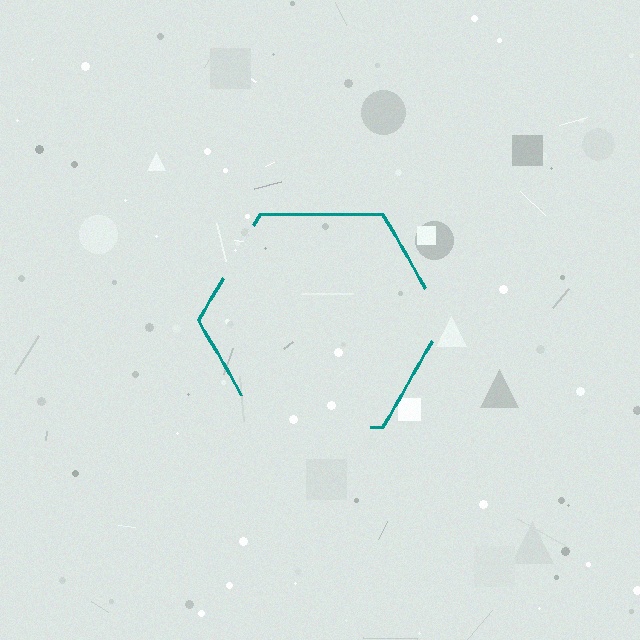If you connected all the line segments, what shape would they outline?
They would outline a hexagon.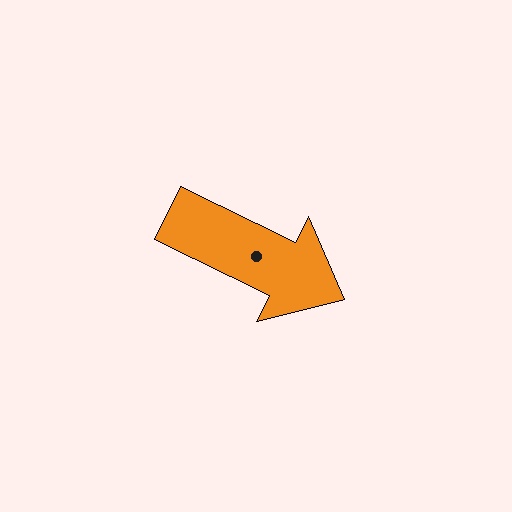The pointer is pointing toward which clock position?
Roughly 4 o'clock.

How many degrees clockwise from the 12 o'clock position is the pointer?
Approximately 116 degrees.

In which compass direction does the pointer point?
Southeast.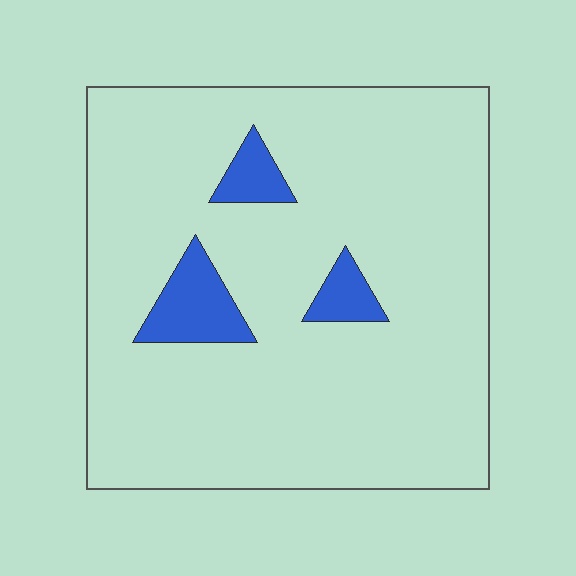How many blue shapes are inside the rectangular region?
3.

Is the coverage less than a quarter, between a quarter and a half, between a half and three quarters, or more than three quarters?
Less than a quarter.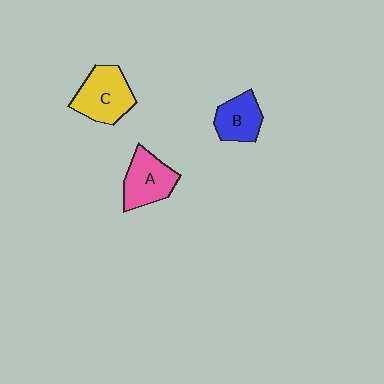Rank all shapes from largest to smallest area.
From largest to smallest: C (yellow), A (pink), B (blue).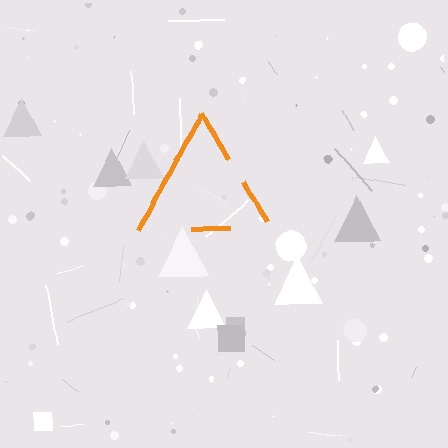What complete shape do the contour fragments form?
The contour fragments form a triangle.